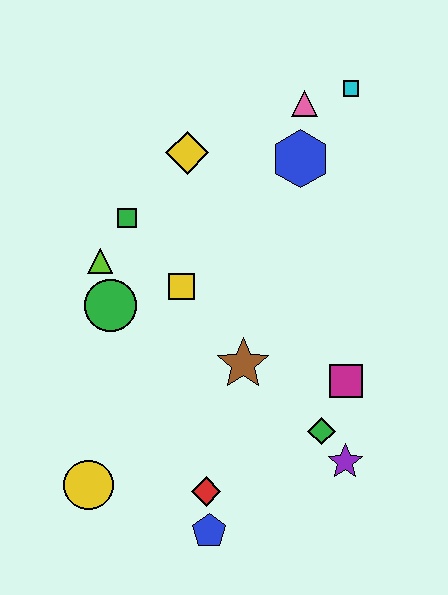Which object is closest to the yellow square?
The green circle is closest to the yellow square.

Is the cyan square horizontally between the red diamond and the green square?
No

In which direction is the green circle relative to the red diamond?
The green circle is above the red diamond.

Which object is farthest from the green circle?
The cyan square is farthest from the green circle.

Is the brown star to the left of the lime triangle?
No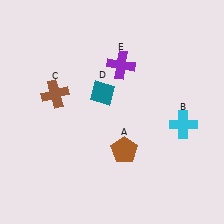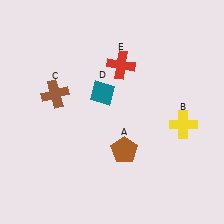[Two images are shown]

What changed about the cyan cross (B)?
In Image 1, B is cyan. In Image 2, it changed to yellow.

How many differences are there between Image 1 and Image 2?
There are 2 differences between the two images.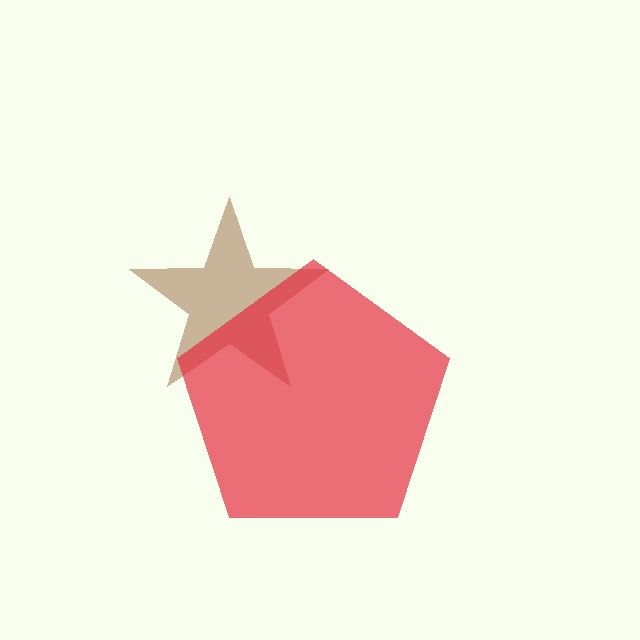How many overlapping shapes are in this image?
There are 2 overlapping shapes in the image.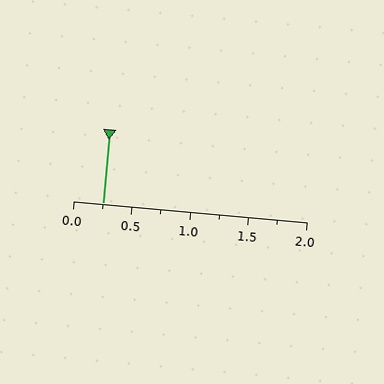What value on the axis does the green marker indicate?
The marker indicates approximately 0.25.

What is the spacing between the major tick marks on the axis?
The major ticks are spaced 0.5 apart.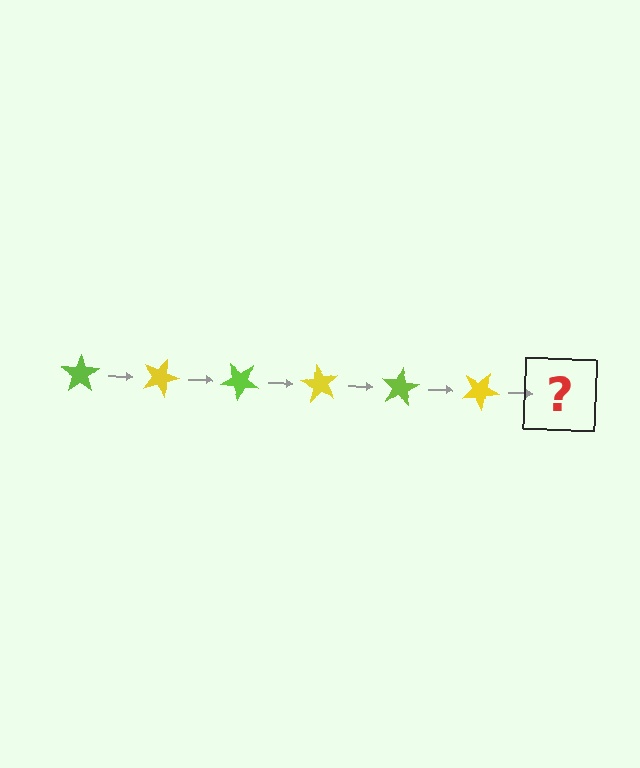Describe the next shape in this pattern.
It should be a lime star, rotated 120 degrees from the start.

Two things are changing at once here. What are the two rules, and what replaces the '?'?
The two rules are that it rotates 20 degrees each step and the color cycles through lime and yellow. The '?' should be a lime star, rotated 120 degrees from the start.